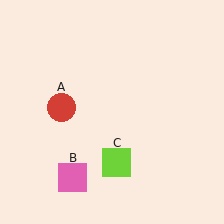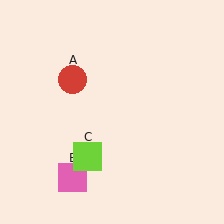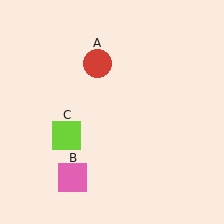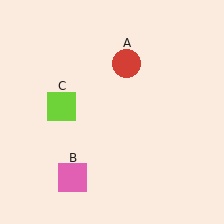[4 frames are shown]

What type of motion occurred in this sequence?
The red circle (object A), lime square (object C) rotated clockwise around the center of the scene.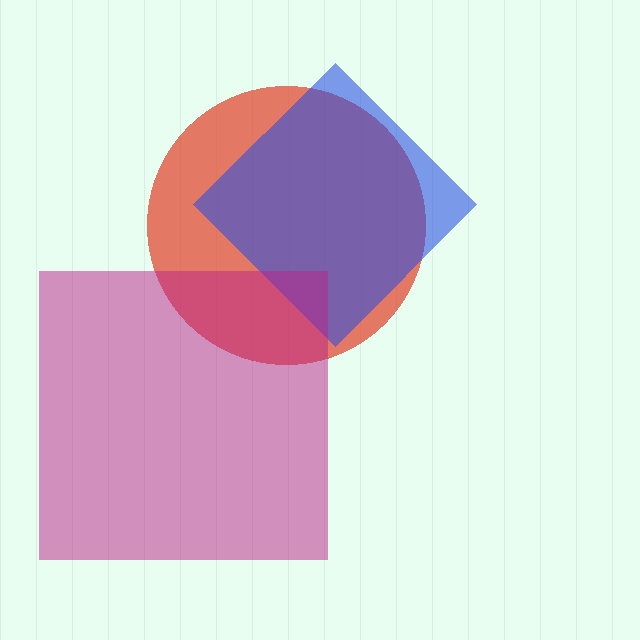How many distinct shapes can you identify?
There are 3 distinct shapes: a red circle, a blue diamond, a magenta square.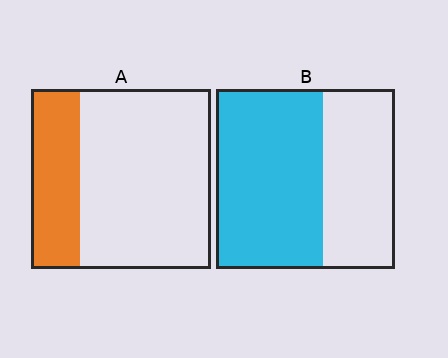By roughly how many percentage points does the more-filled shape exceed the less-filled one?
By roughly 35 percentage points (B over A).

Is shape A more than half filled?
No.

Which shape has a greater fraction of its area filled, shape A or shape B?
Shape B.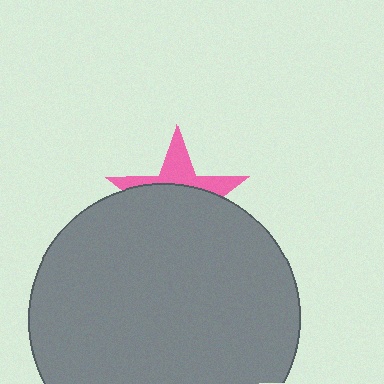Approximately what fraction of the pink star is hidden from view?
Roughly 64% of the pink star is hidden behind the gray circle.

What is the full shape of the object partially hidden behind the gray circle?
The partially hidden object is a pink star.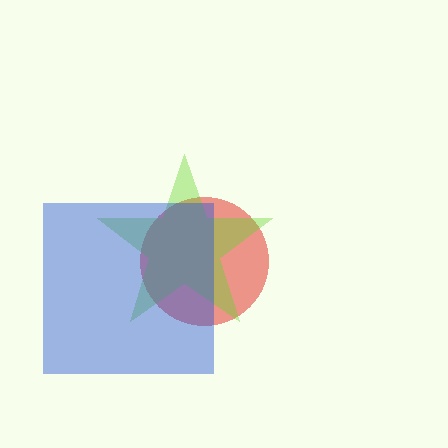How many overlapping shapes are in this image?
There are 3 overlapping shapes in the image.